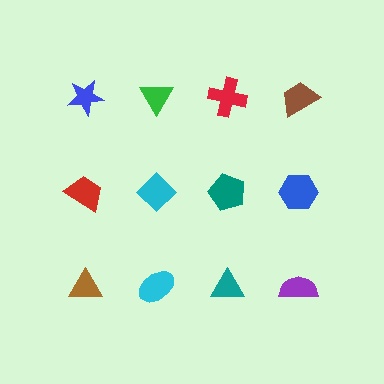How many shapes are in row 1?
4 shapes.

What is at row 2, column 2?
A cyan diamond.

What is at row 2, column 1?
A red trapezoid.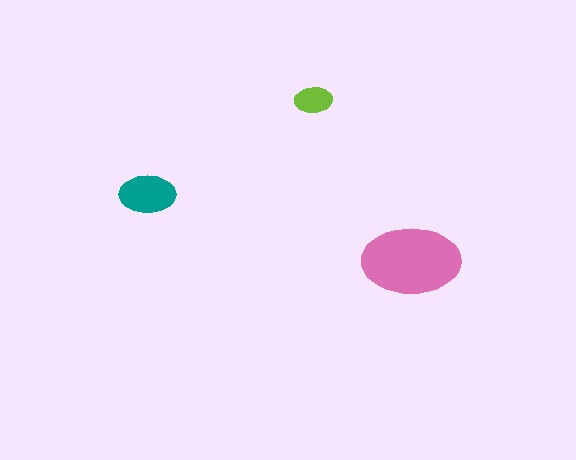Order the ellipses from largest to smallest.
the pink one, the teal one, the lime one.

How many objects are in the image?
There are 3 objects in the image.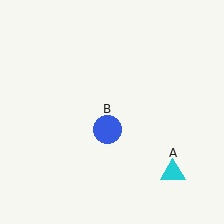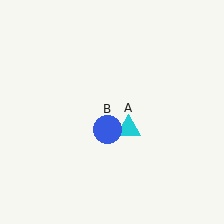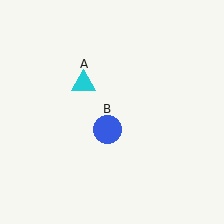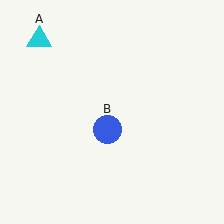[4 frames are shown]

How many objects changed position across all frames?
1 object changed position: cyan triangle (object A).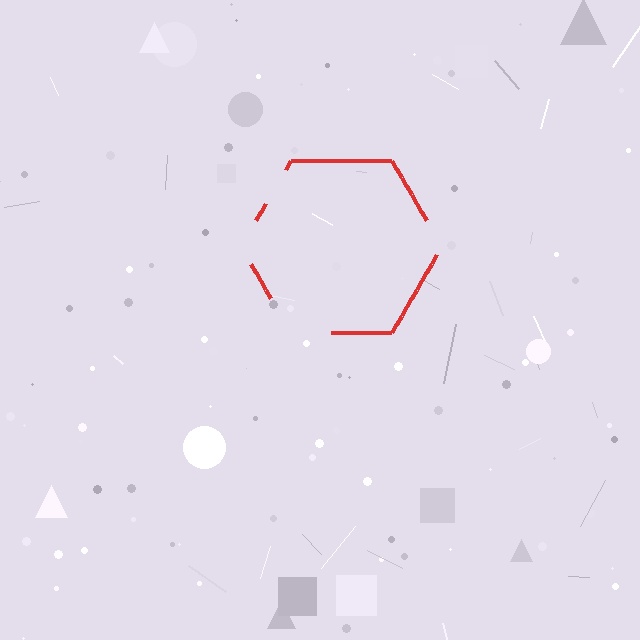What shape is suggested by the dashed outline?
The dashed outline suggests a hexagon.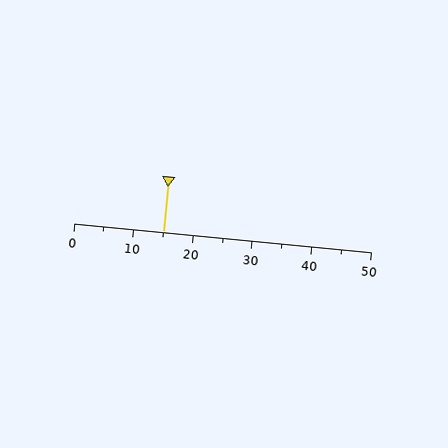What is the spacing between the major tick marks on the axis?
The major ticks are spaced 10 apart.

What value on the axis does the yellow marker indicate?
The marker indicates approximately 15.